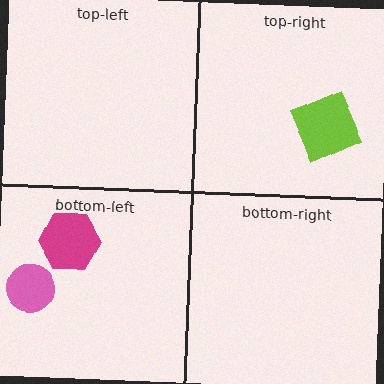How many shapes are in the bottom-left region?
2.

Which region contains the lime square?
The top-right region.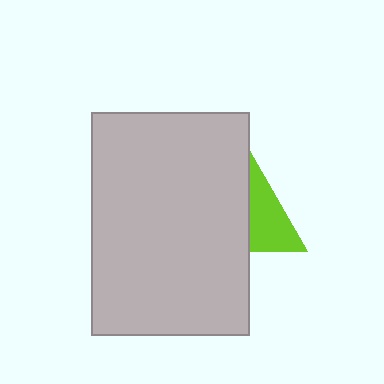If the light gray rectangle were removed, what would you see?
You would see the complete lime triangle.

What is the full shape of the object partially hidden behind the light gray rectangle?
The partially hidden object is a lime triangle.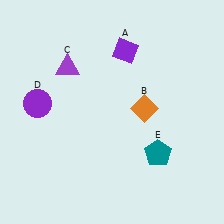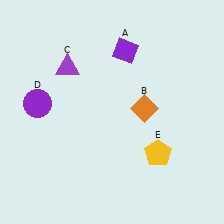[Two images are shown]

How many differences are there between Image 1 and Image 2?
There is 1 difference between the two images.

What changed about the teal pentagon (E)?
In Image 1, E is teal. In Image 2, it changed to yellow.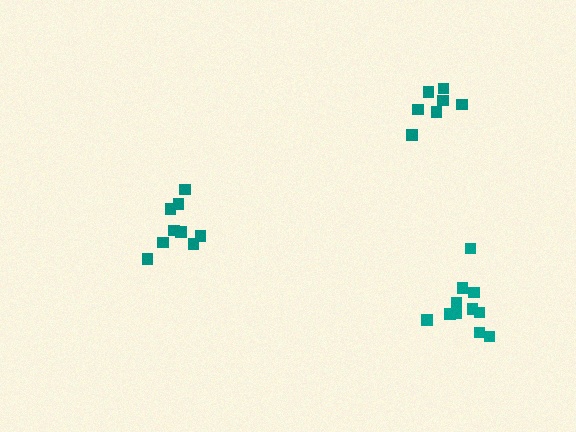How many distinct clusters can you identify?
There are 3 distinct clusters.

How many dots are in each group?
Group 1: 9 dots, Group 2: 7 dots, Group 3: 11 dots (27 total).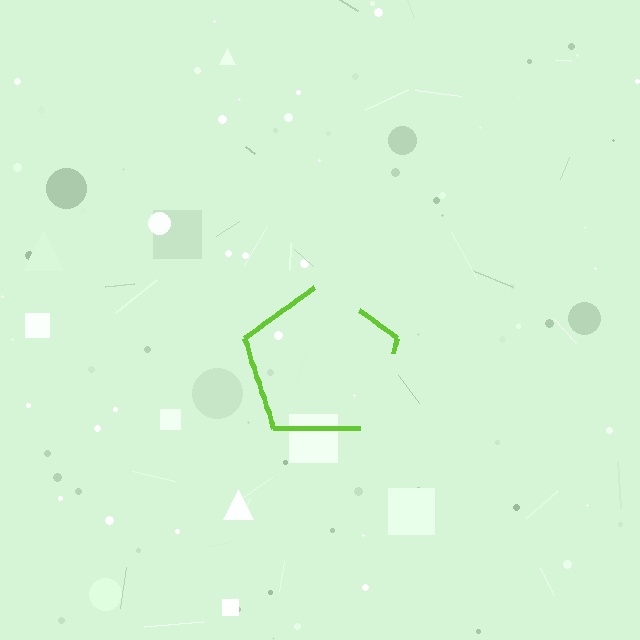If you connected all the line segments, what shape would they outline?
They would outline a pentagon.